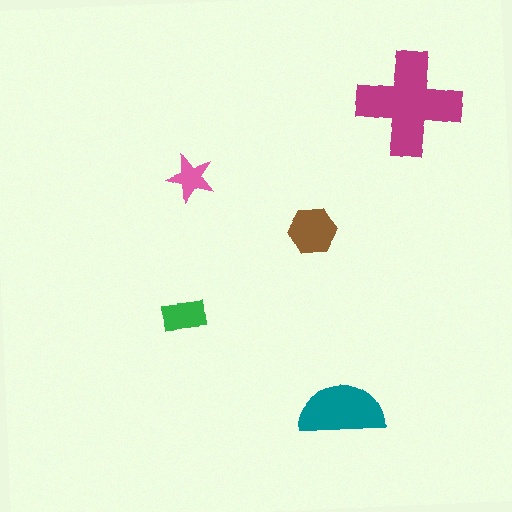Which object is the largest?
The magenta cross.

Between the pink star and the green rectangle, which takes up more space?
The green rectangle.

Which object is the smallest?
The pink star.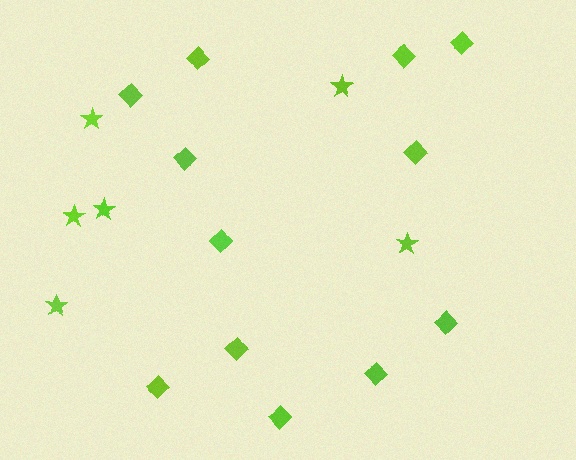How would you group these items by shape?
There are 2 groups: one group of stars (6) and one group of diamonds (12).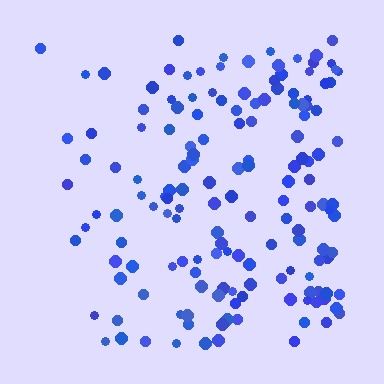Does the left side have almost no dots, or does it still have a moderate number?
Still a moderate number, just noticeably fewer than the right.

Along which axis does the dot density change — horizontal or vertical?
Horizontal.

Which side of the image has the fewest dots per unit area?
The left.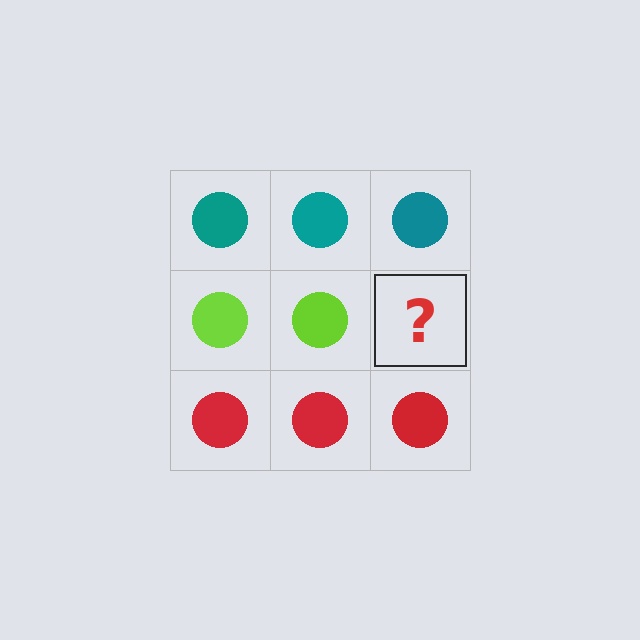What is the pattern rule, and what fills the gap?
The rule is that each row has a consistent color. The gap should be filled with a lime circle.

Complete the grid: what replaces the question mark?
The question mark should be replaced with a lime circle.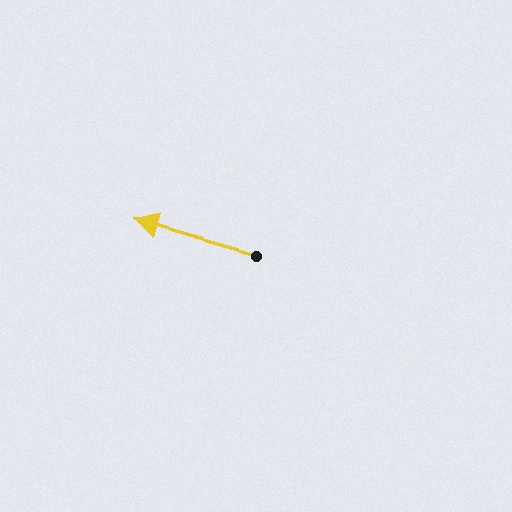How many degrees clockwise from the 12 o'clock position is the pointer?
Approximately 286 degrees.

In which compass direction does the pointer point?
West.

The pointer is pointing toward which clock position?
Roughly 10 o'clock.